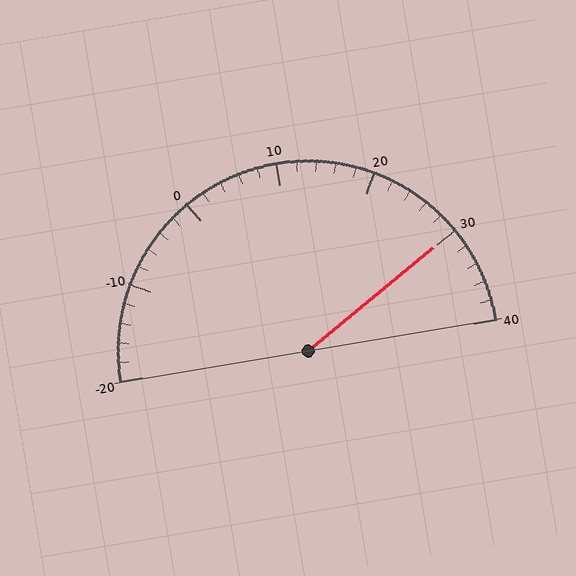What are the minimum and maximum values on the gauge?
The gauge ranges from -20 to 40.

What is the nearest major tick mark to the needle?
The nearest major tick mark is 30.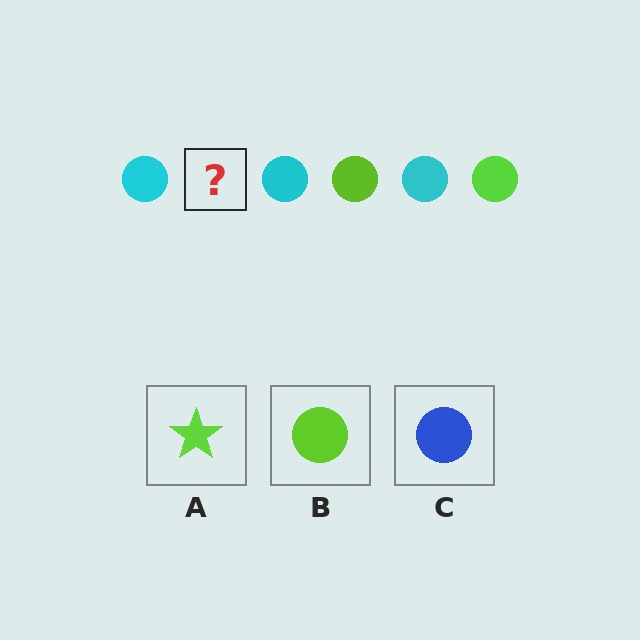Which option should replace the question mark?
Option B.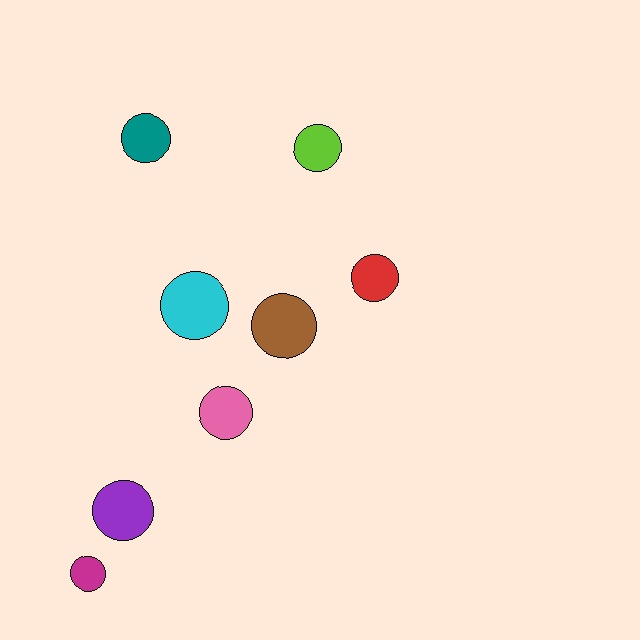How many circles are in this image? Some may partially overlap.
There are 8 circles.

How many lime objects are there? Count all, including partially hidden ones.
There is 1 lime object.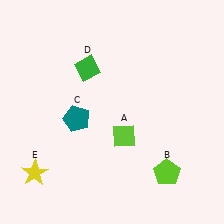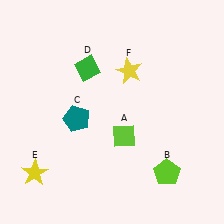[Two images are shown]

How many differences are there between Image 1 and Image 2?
There is 1 difference between the two images.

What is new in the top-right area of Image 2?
A yellow star (F) was added in the top-right area of Image 2.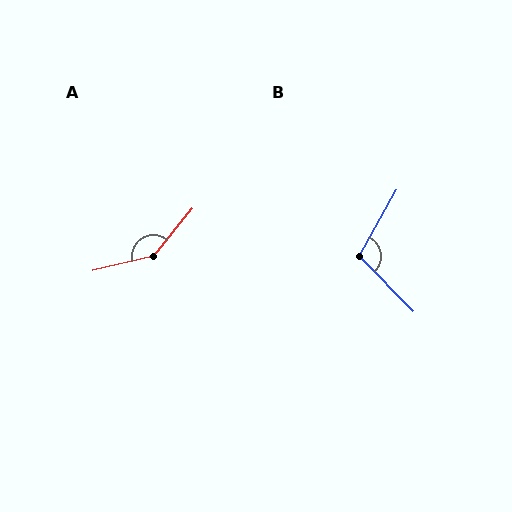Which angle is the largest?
A, at approximately 143 degrees.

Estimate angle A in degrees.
Approximately 143 degrees.